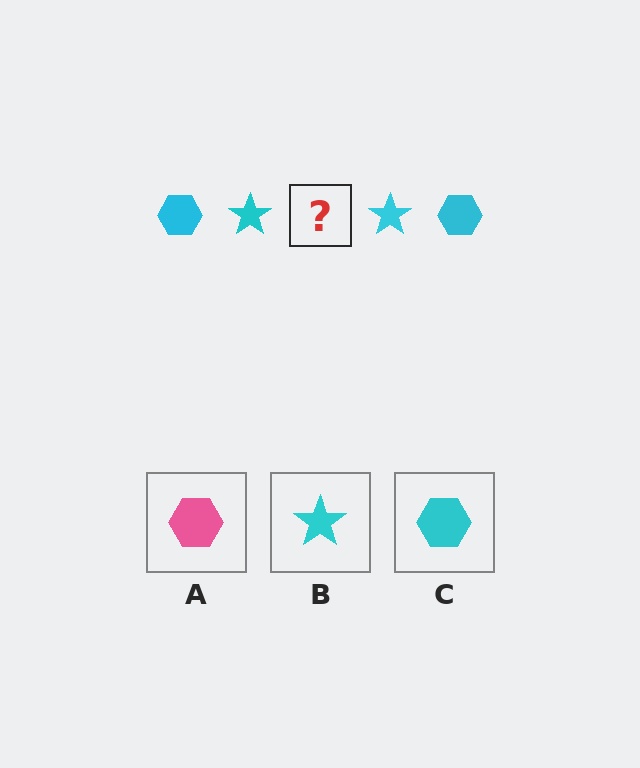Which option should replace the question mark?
Option C.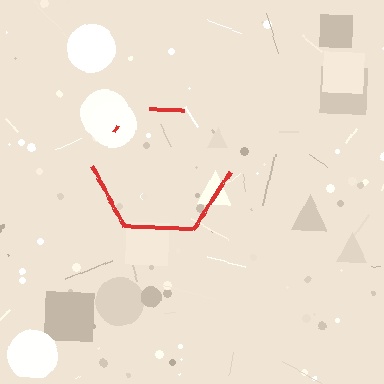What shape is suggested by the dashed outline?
The dashed outline suggests a hexagon.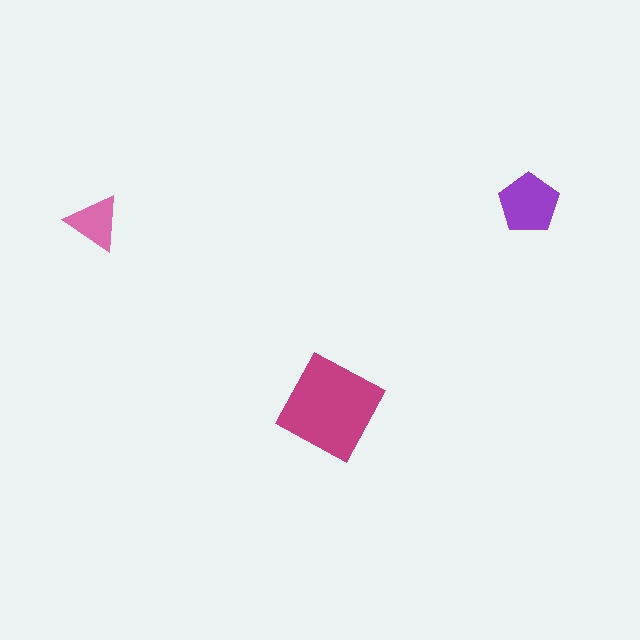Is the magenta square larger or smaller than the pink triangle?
Larger.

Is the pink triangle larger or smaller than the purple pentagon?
Smaller.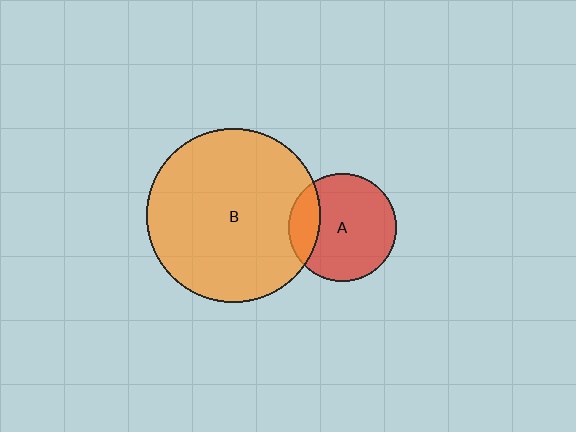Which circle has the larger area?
Circle B (orange).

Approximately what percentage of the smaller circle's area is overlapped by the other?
Approximately 20%.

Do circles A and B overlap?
Yes.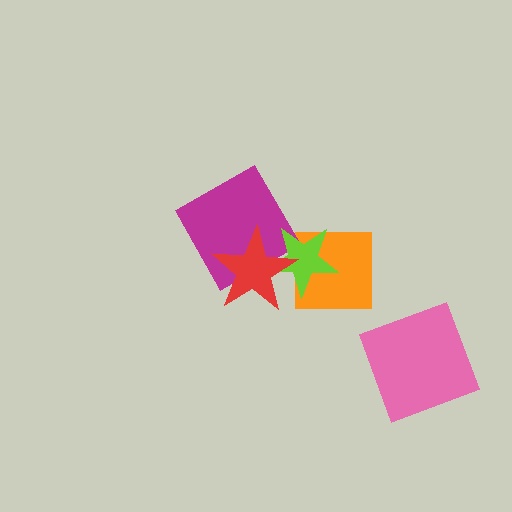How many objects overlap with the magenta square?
2 objects overlap with the magenta square.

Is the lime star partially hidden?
Yes, it is partially covered by another shape.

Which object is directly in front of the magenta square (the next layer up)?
The lime star is directly in front of the magenta square.